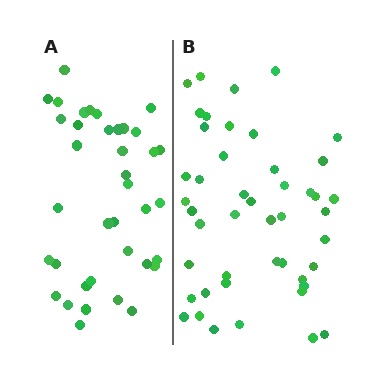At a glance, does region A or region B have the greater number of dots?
Region B (the right region) has more dots.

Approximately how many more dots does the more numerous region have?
Region B has roughly 8 or so more dots than region A.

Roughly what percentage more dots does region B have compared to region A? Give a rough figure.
About 20% more.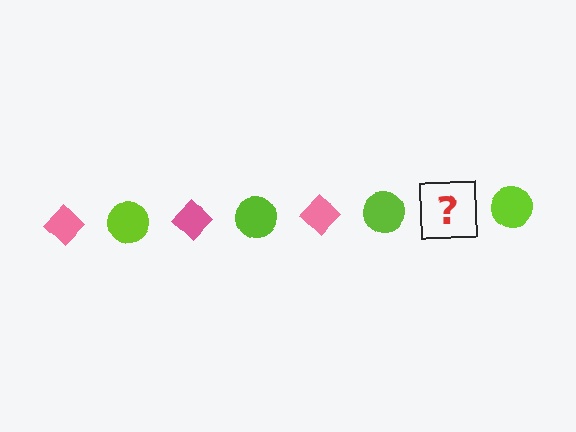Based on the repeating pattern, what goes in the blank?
The blank should be a pink diamond.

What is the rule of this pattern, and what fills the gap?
The rule is that the pattern alternates between pink diamond and lime circle. The gap should be filled with a pink diamond.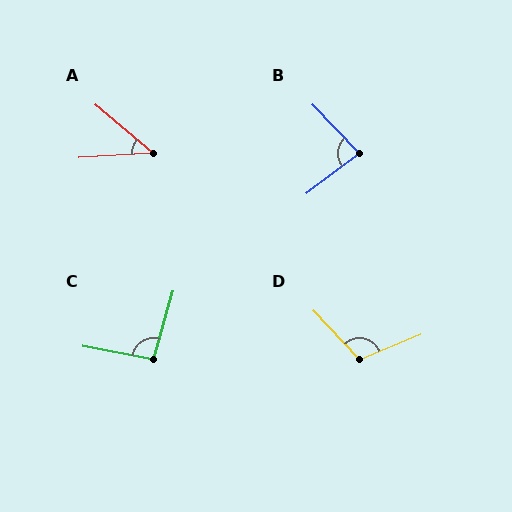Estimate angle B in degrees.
Approximately 83 degrees.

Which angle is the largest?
D, at approximately 110 degrees.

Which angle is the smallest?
A, at approximately 44 degrees.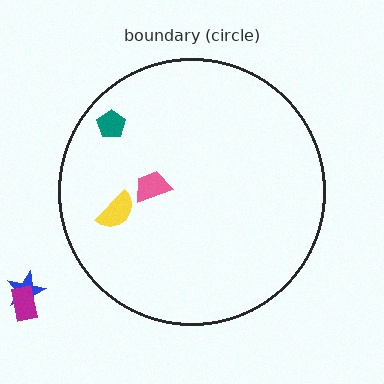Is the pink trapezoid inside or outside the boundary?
Inside.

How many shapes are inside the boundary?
3 inside, 2 outside.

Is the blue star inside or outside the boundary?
Outside.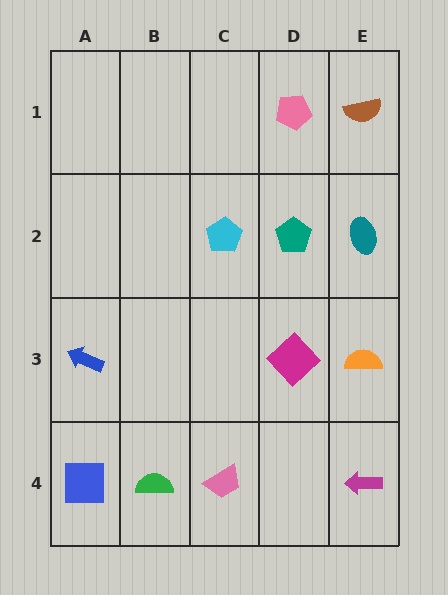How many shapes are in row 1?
2 shapes.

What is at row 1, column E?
A brown semicircle.